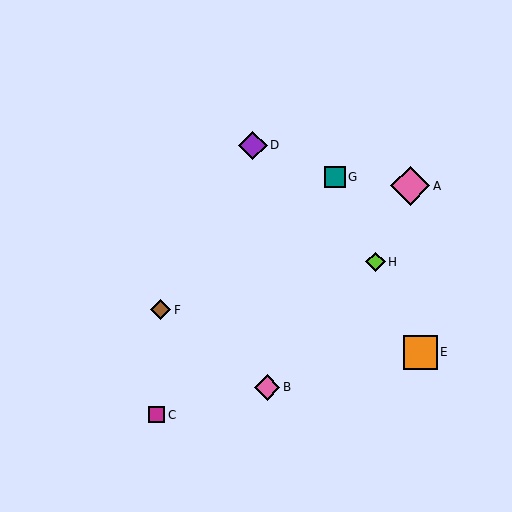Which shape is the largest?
The pink diamond (labeled A) is the largest.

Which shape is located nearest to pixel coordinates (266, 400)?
The pink diamond (labeled B) at (267, 387) is nearest to that location.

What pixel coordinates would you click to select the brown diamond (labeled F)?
Click at (161, 310) to select the brown diamond F.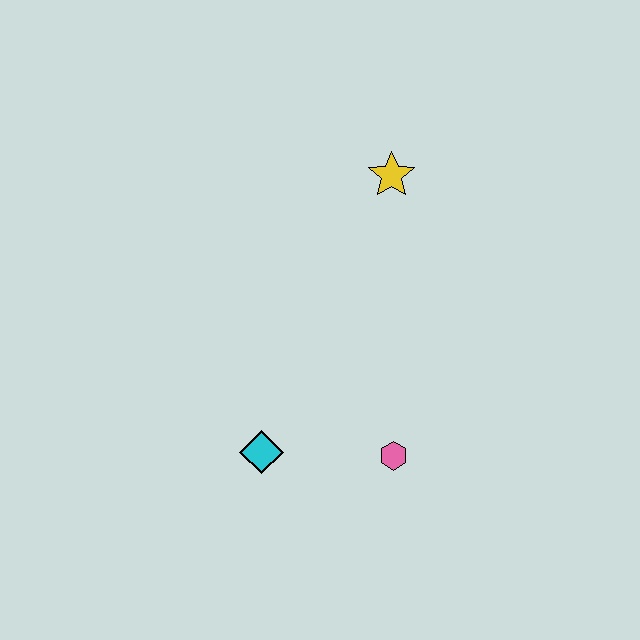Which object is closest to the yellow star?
The pink hexagon is closest to the yellow star.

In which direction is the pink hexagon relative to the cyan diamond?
The pink hexagon is to the right of the cyan diamond.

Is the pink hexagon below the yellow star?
Yes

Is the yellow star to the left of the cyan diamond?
No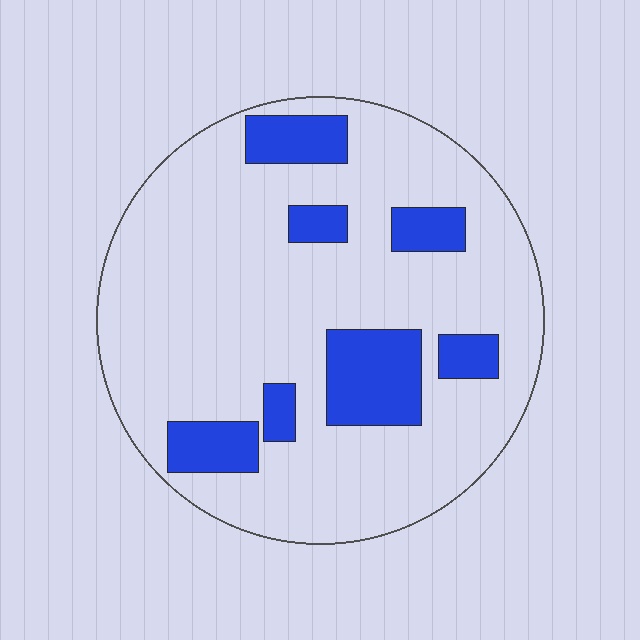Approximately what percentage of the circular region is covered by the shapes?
Approximately 20%.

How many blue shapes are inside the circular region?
7.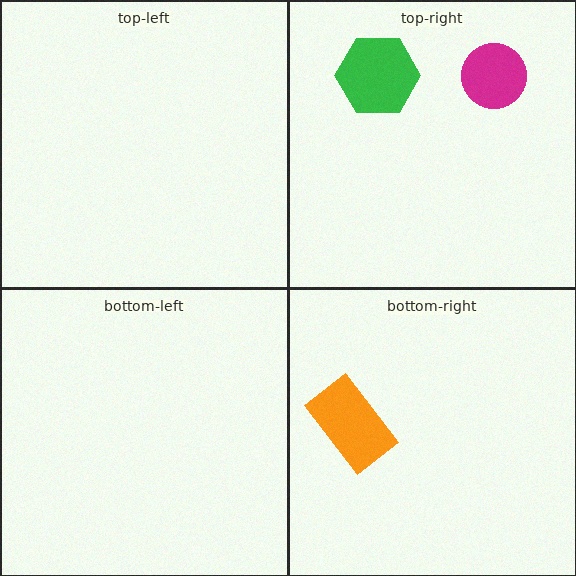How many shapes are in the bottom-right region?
1.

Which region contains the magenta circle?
The top-right region.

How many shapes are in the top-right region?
2.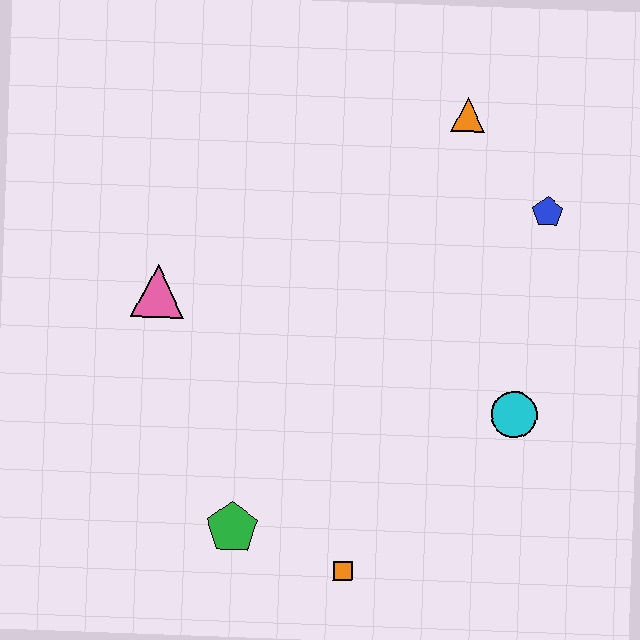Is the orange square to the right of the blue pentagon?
No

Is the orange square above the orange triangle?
No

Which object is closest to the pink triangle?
The green pentagon is closest to the pink triangle.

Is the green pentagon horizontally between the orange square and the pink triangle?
Yes